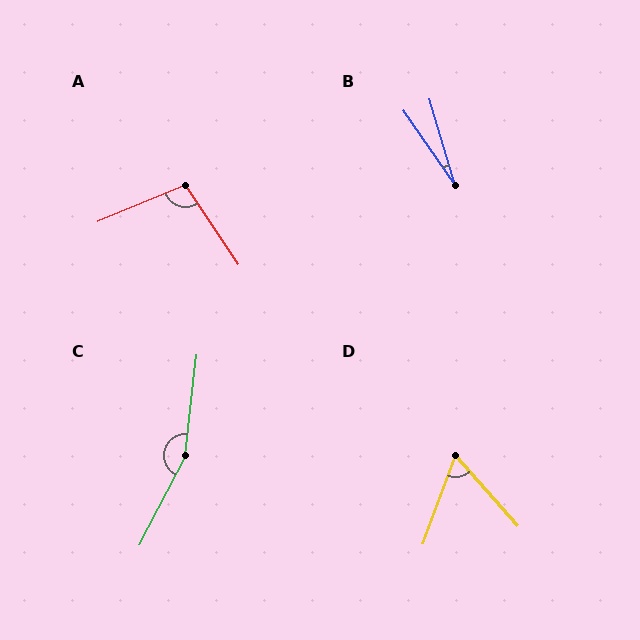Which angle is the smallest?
B, at approximately 18 degrees.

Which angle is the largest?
C, at approximately 159 degrees.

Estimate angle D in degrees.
Approximately 61 degrees.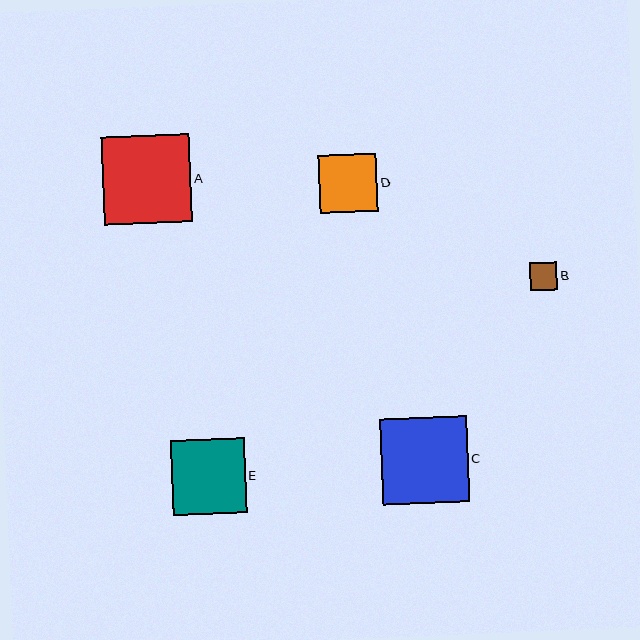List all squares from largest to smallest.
From largest to smallest: A, C, E, D, B.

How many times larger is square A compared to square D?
Square A is approximately 1.5 times the size of square D.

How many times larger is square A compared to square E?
Square A is approximately 1.2 times the size of square E.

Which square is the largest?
Square A is the largest with a size of approximately 88 pixels.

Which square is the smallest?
Square B is the smallest with a size of approximately 28 pixels.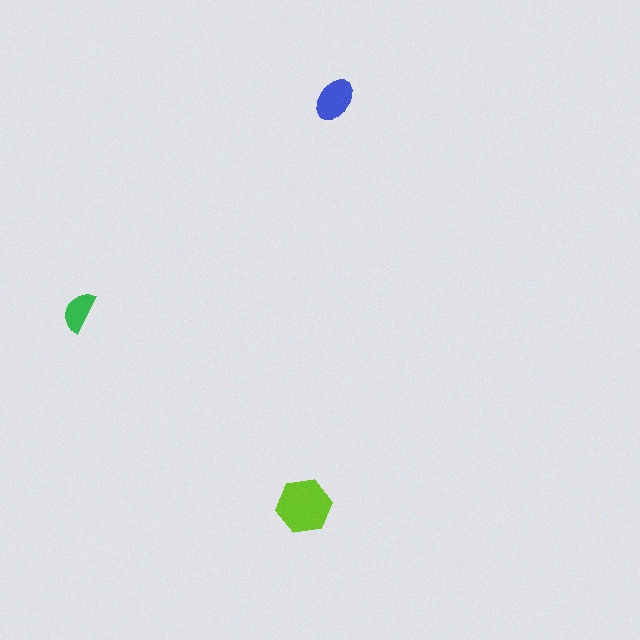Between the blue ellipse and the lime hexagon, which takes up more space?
The lime hexagon.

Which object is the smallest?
The green semicircle.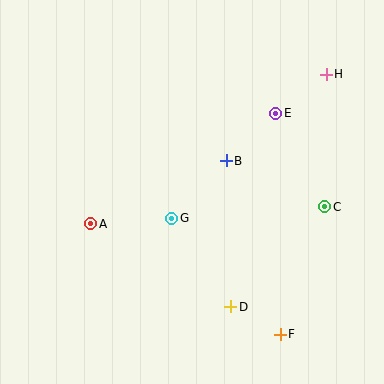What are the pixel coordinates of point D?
Point D is at (231, 307).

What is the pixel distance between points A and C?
The distance between A and C is 235 pixels.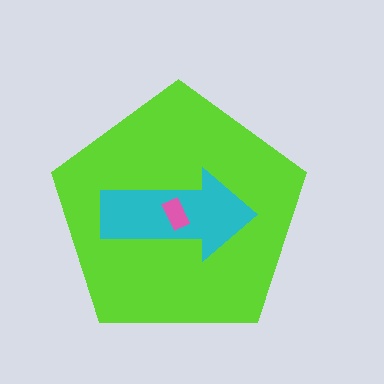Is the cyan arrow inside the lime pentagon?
Yes.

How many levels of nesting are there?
3.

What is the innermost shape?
The pink rectangle.